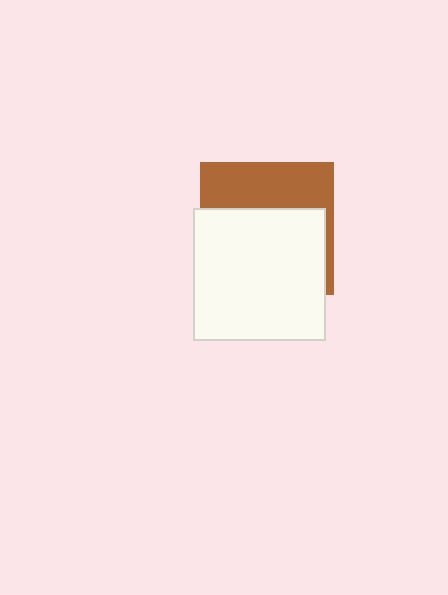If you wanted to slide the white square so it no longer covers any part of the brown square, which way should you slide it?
Slide it down — that is the most direct way to separate the two shapes.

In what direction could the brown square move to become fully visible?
The brown square could move up. That would shift it out from behind the white square entirely.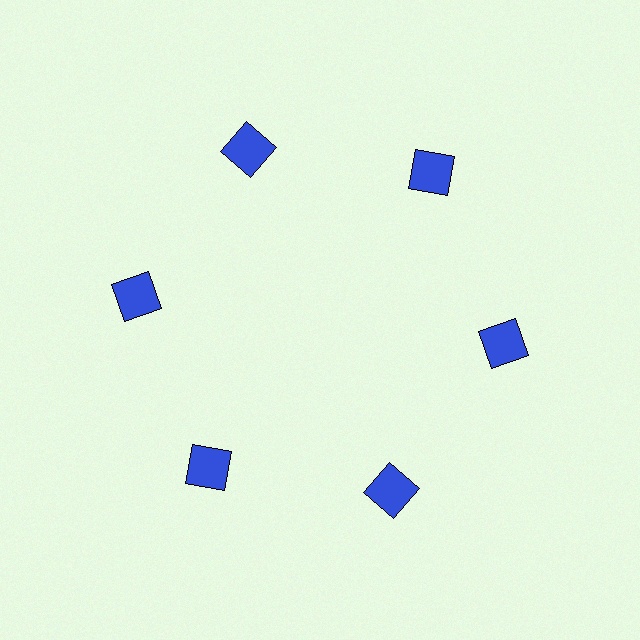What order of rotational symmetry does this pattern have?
This pattern has 6-fold rotational symmetry.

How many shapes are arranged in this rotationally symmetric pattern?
There are 6 shapes, arranged in 6 groups of 1.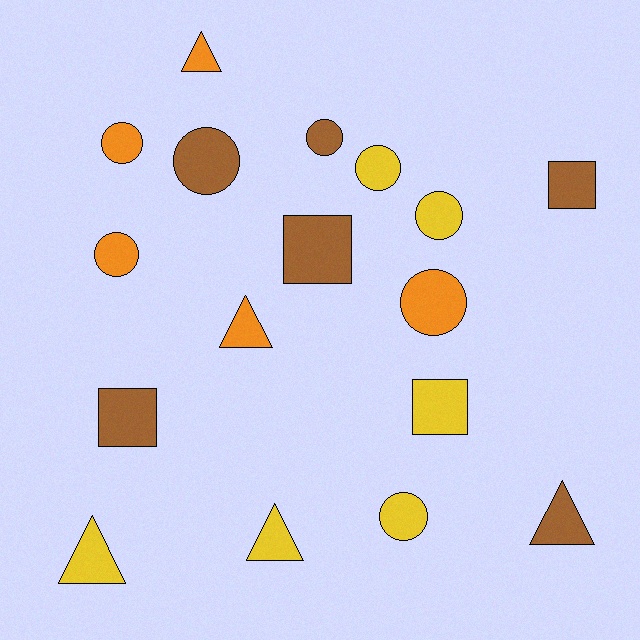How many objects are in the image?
There are 17 objects.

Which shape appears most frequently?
Circle, with 8 objects.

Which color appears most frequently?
Yellow, with 6 objects.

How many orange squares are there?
There are no orange squares.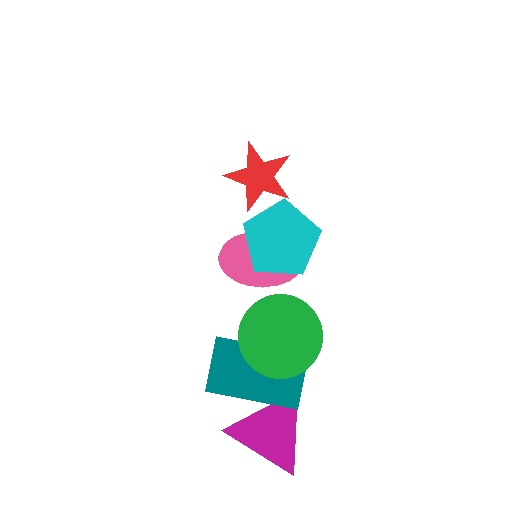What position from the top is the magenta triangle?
The magenta triangle is 6th from the top.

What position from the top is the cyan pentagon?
The cyan pentagon is 2nd from the top.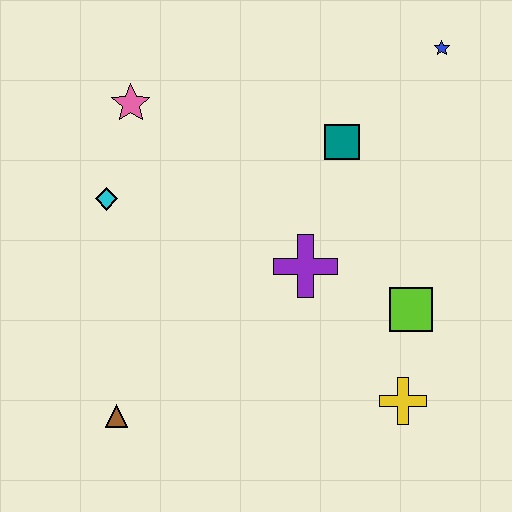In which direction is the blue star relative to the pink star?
The blue star is to the right of the pink star.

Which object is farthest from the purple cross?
The blue star is farthest from the purple cross.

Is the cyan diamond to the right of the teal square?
No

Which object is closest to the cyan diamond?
The pink star is closest to the cyan diamond.